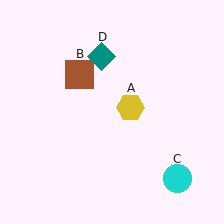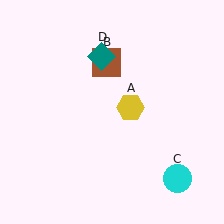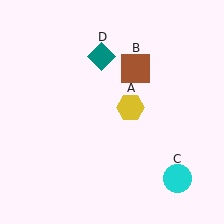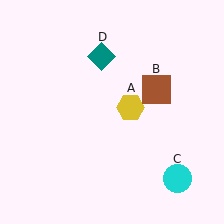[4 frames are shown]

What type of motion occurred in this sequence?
The brown square (object B) rotated clockwise around the center of the scene.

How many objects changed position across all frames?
1 object changed position: brown square (object B).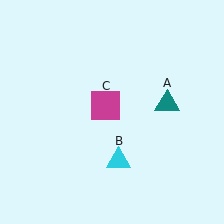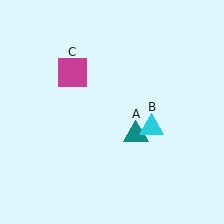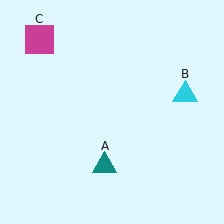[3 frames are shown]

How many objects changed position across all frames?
3 objects changed position: teal triangle (object A), cyan triangle (object B), magenta square (object C).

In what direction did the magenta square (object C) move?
The magenta square (object C) moved up and to the left.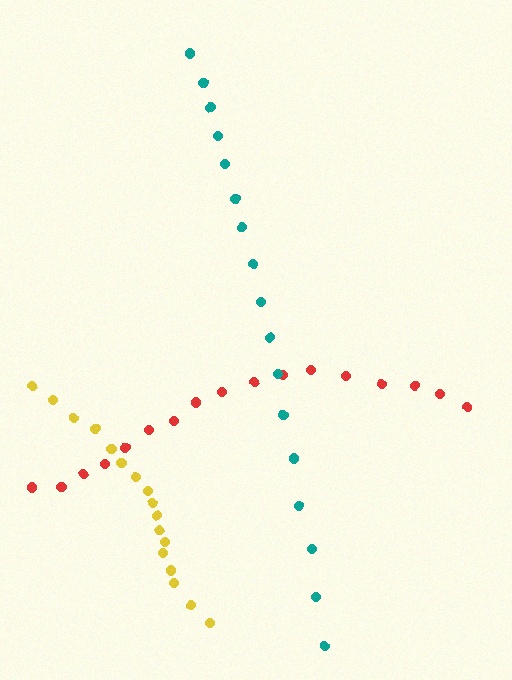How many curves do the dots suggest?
There are 3 distinct paths.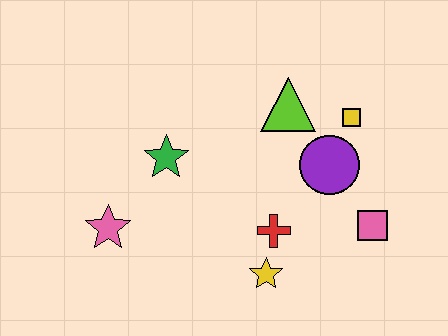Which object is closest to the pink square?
The purple circle is closest to the pink square.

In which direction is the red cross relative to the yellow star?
The red cross is above the yellow star.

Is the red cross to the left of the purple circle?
Yes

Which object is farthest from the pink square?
The pink star is farthest from the pink square.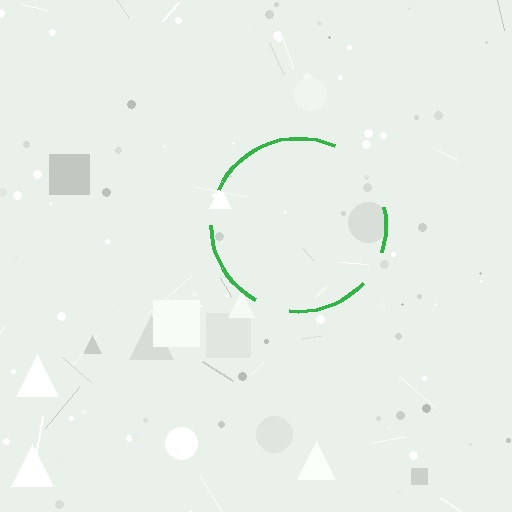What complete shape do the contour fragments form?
The contour fragments form a circle.